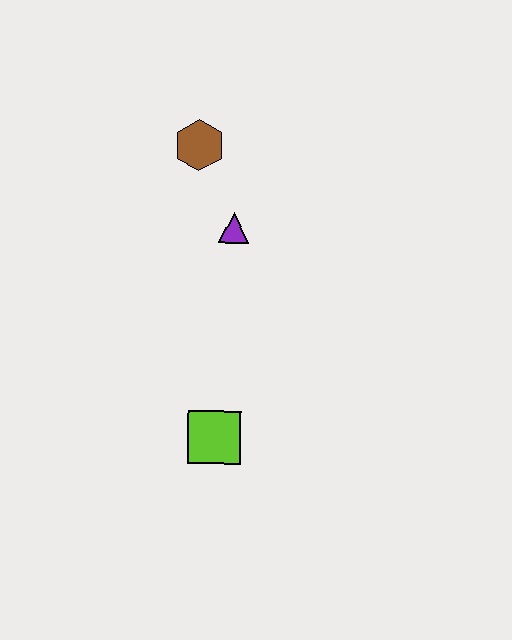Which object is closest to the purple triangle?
The brown hexagon is closest to the purple triangle.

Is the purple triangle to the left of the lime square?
No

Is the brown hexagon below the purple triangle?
No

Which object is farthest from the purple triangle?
The lime square is farthest from the purple triangle.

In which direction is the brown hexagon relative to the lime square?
The brown hexagon is above the lime square.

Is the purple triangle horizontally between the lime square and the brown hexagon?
No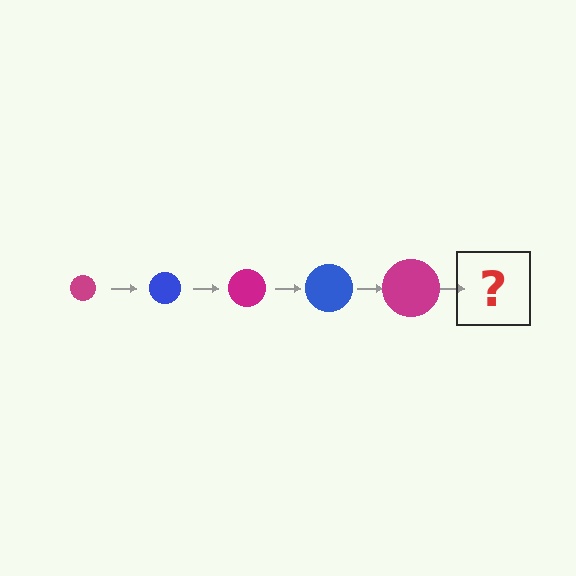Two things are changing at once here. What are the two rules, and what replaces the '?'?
The two rules are that the circle grows larger each step and the color cycles through magenta and blue. The '?' should be a blue circle, larger than the previous one.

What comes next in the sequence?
The next element should be a blue circle, larger than the previous one.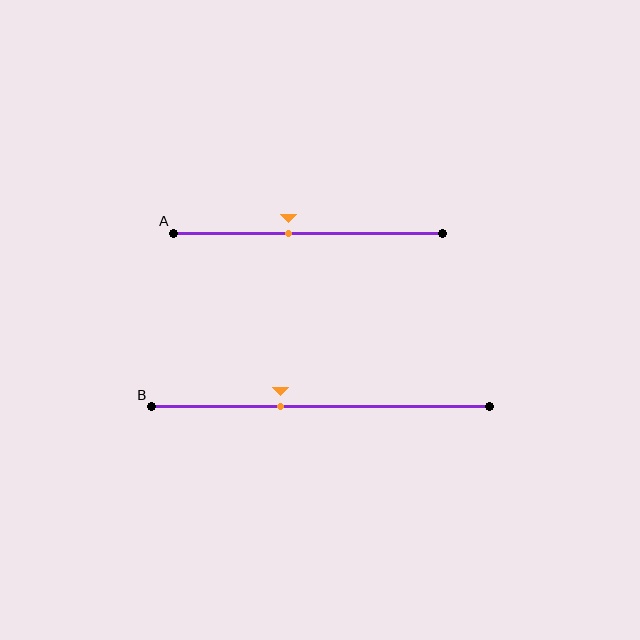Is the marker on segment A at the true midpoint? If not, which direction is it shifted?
No, the marker on segment A is shifted to the left by about 7% of the segment length.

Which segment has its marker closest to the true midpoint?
Segment A has its marker closest to the true midpoint.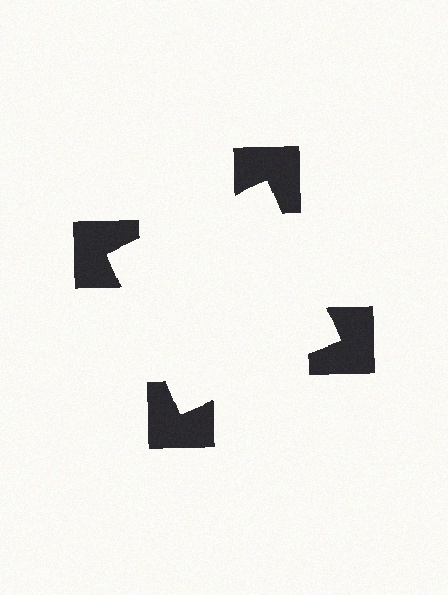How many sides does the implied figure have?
4 sides.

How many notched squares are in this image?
There are 4 — one at each vertex of the illusory square.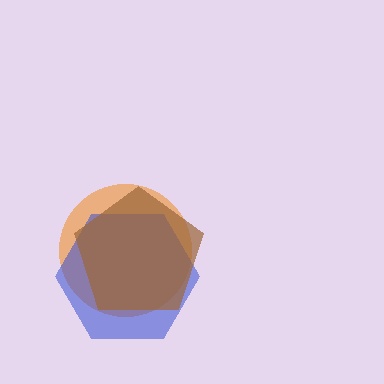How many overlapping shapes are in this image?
There are 3 overlapping shapes in the image.